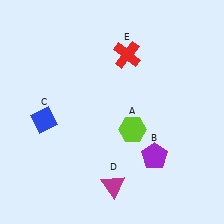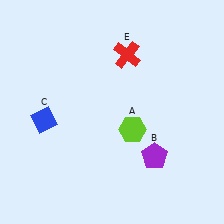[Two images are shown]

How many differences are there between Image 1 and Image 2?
There is 1 difference between the two images.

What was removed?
The magenta triangle (D) was removed in Image 2.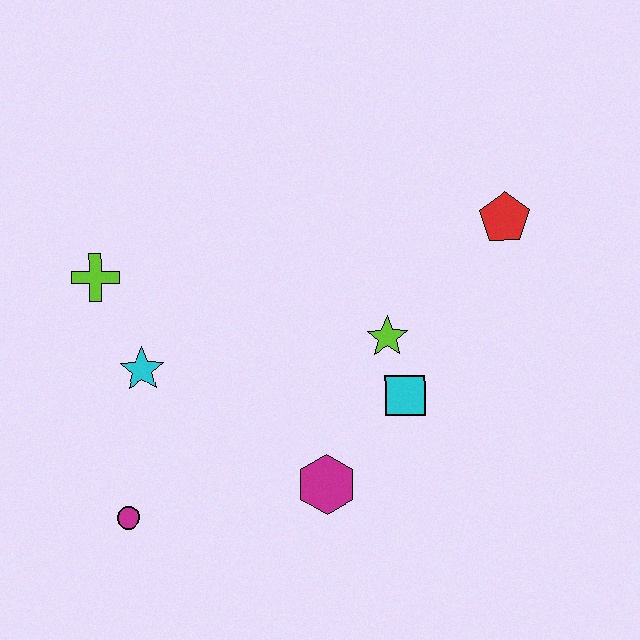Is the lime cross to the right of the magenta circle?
No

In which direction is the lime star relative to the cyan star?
The lime star is to the right of the cyan star.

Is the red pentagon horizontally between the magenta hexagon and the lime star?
No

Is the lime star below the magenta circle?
No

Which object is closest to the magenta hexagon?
The cyan square is closest to the magenta hexagon.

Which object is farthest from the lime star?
The magenta circle is farthest from the lime star.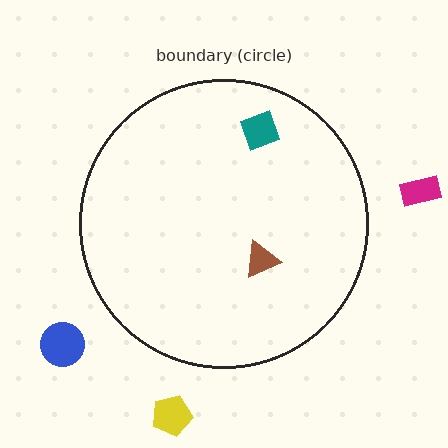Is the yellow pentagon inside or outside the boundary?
Outside.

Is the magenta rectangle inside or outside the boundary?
Outside.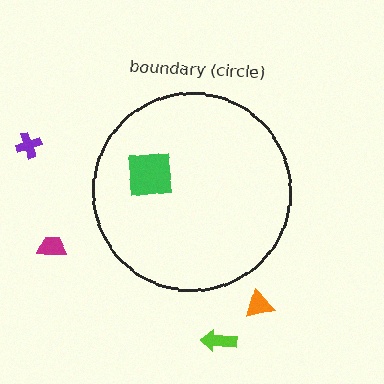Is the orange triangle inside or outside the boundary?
Outside.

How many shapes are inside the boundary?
1 inside, 4 outside.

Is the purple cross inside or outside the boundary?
Outside.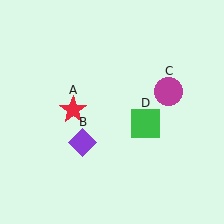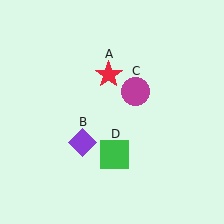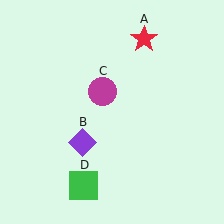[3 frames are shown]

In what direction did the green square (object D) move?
The green square (object D) moved down and to the left.